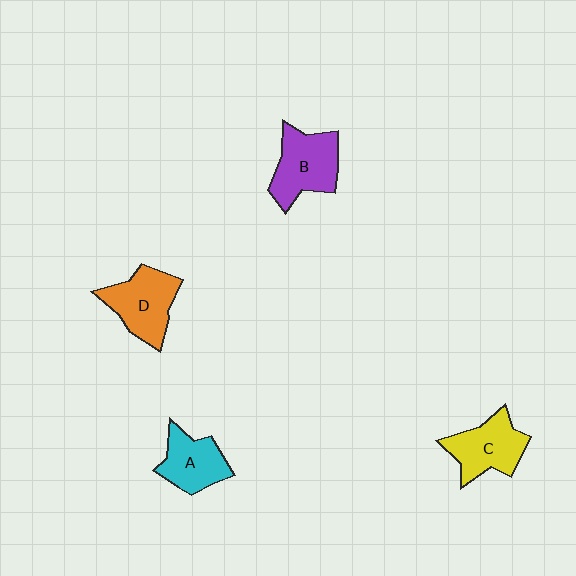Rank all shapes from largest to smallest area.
From largest to smallest: B (purple), D (orange), C (yellow), A (cyan).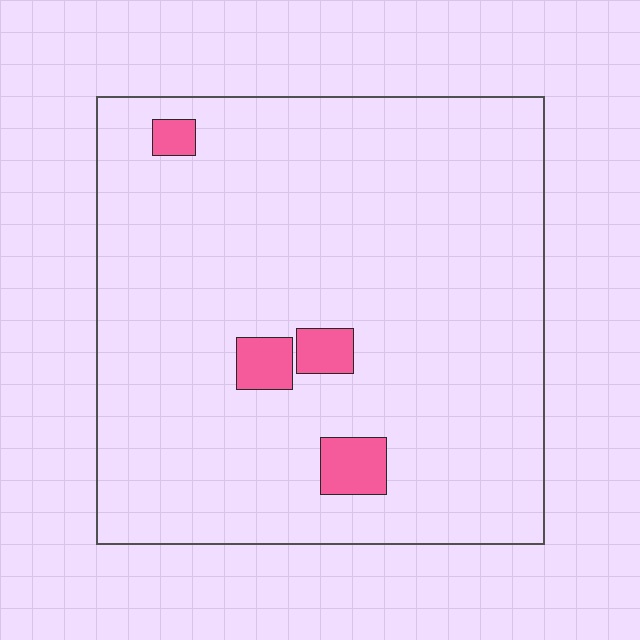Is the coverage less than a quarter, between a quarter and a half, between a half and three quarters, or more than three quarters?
Less than a quarter.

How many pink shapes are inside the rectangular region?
4.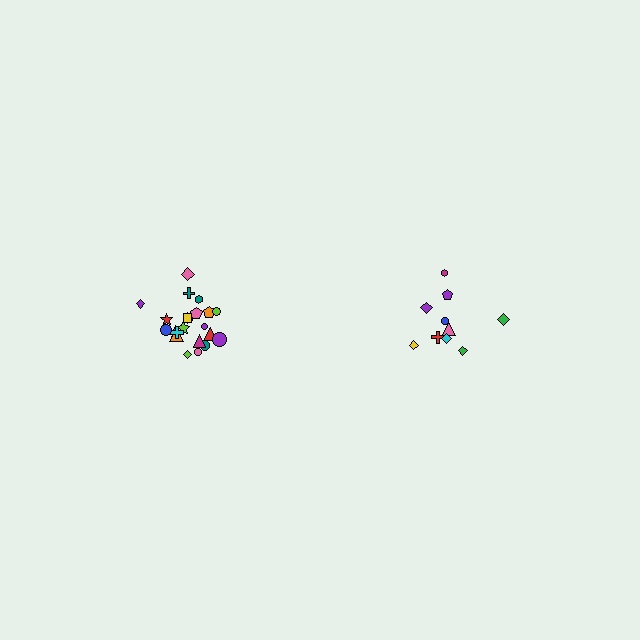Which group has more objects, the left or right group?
The left group.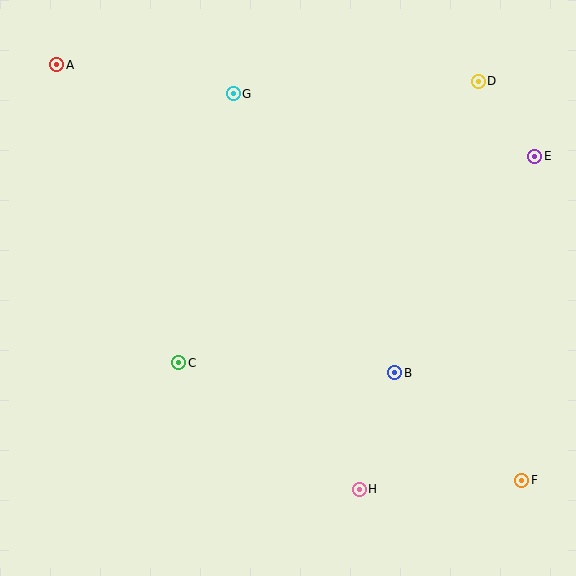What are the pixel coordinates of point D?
Point D is at (478, 81).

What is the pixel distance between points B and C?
The distance between B and C is 216 pixels.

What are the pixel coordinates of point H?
Point H is at (359, 489).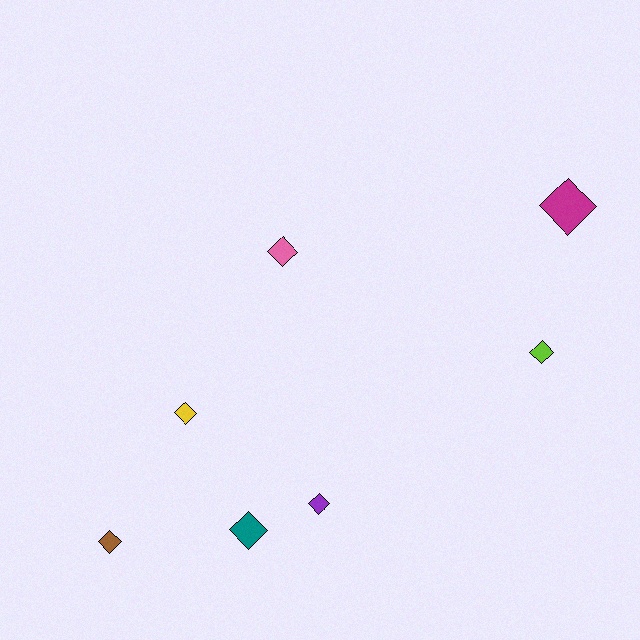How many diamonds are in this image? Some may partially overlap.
There are 7 diamonds.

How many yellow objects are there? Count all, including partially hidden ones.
There is 1 yellow object.